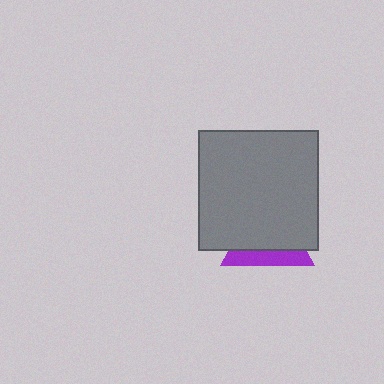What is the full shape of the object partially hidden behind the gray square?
The partially hidden object is a purple triangle.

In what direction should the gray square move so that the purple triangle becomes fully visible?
The gray square should move up. That is the shortest direction to clear the overlap and leave the purple triangle fully visible.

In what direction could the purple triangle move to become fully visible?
The purple triangle could move down. That would shift it out from behind the gray square entirely.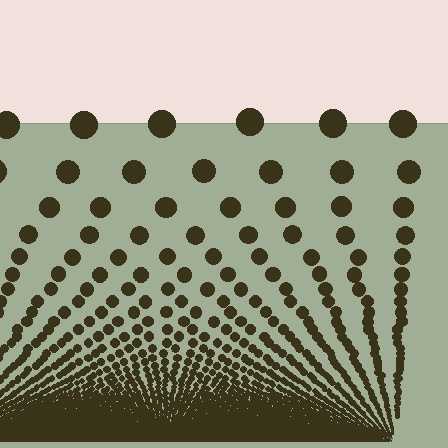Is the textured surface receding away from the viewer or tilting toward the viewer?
The surface appears to tilt toward the viewer. Texture elements get larger and sparser toward the top.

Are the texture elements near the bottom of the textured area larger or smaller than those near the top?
Smaller. The gradient is inverted — elements near the bottom are smaller and denser.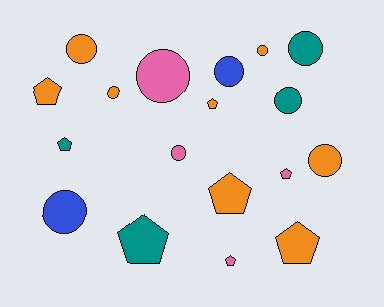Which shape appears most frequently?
Circle, with 10 objects.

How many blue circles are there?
There are 2 blue circles.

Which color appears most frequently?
Orange, with 8 objects.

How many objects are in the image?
There are 18 objects.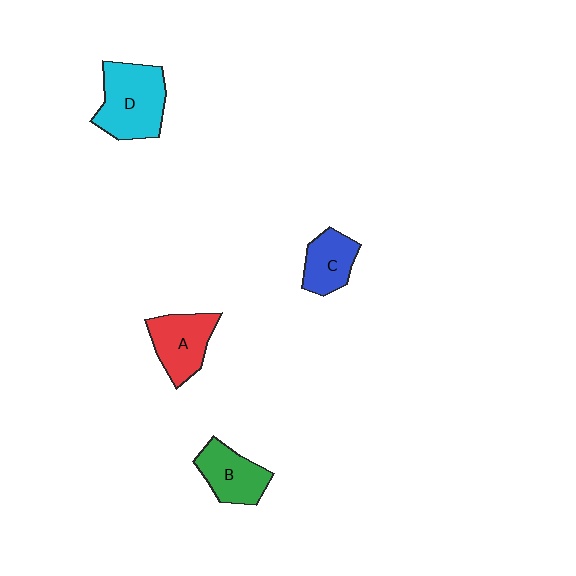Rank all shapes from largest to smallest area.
From largest to smallest: D (cyan), A (red), B (green), C (blue).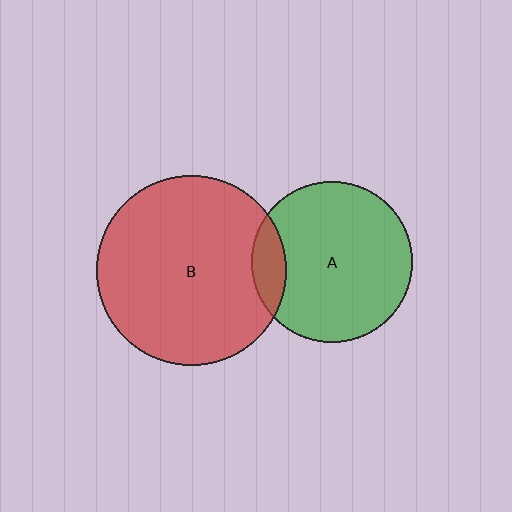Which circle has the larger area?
Circle B (red).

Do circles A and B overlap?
Yes.